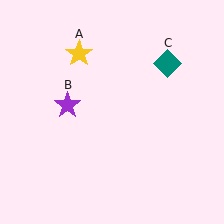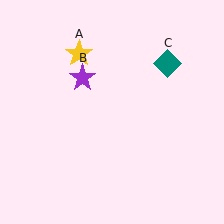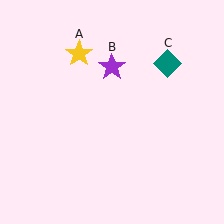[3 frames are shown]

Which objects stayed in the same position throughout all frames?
Yellow star (object A) and teal diamond (object C) remained stationary.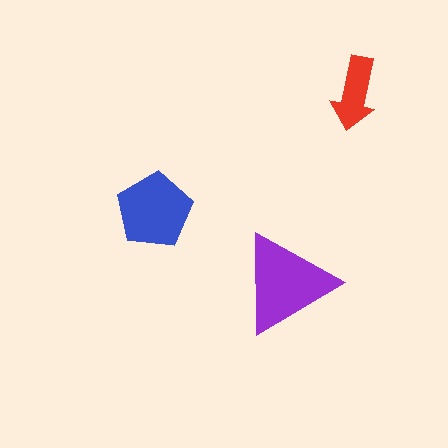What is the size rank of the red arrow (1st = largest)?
3rd.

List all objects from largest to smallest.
The purple triangle, the blue pentagon, the red arrow.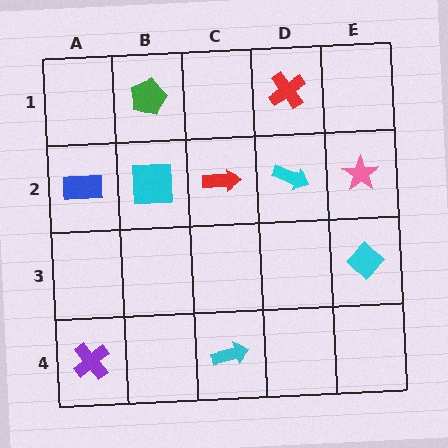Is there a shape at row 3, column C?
No, that cell is empty.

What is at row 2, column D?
A cyan arrow.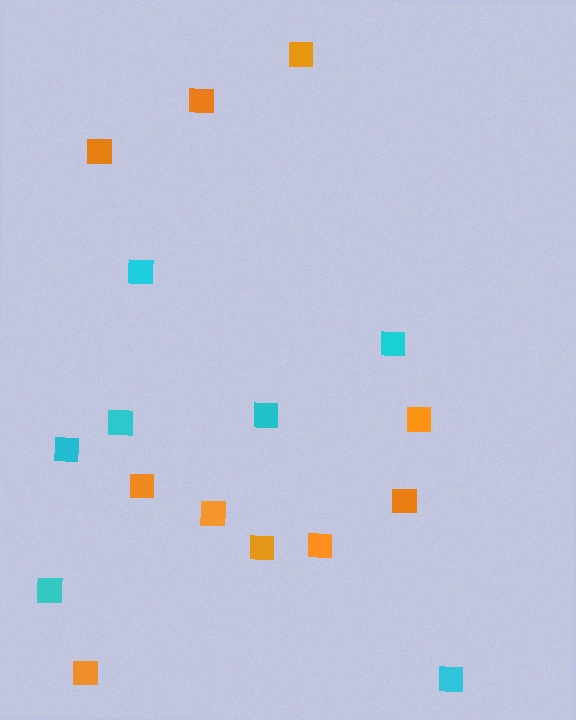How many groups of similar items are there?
There are 2 groups: one group of cyan squares (7) and one group of orange squares (10).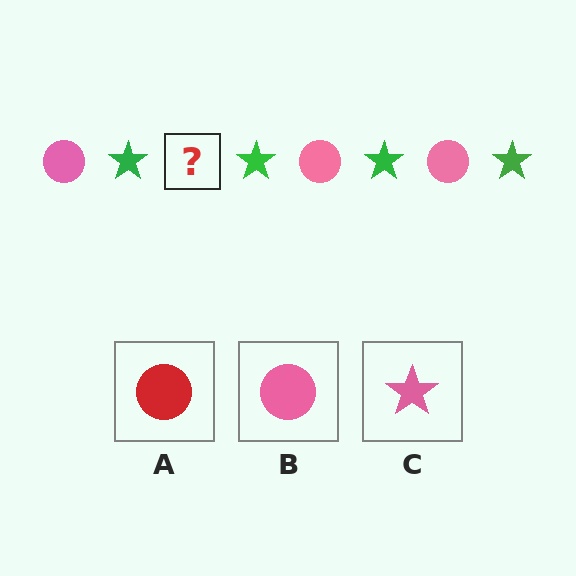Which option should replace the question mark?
Option B.